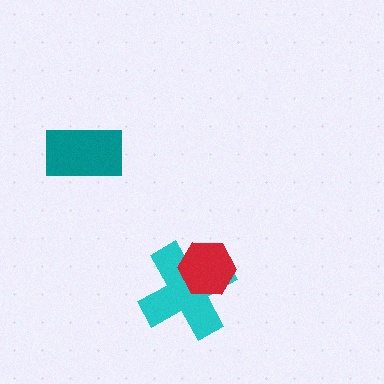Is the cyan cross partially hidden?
Yes, it is partially covered by another shape.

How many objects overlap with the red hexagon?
1 object overlaps with the red hexagon.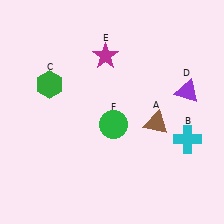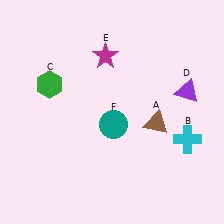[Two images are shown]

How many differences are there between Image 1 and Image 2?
There is 1 difference between the two images.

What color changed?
The circle (F) changed from green in Image 1 to teal in Image 2.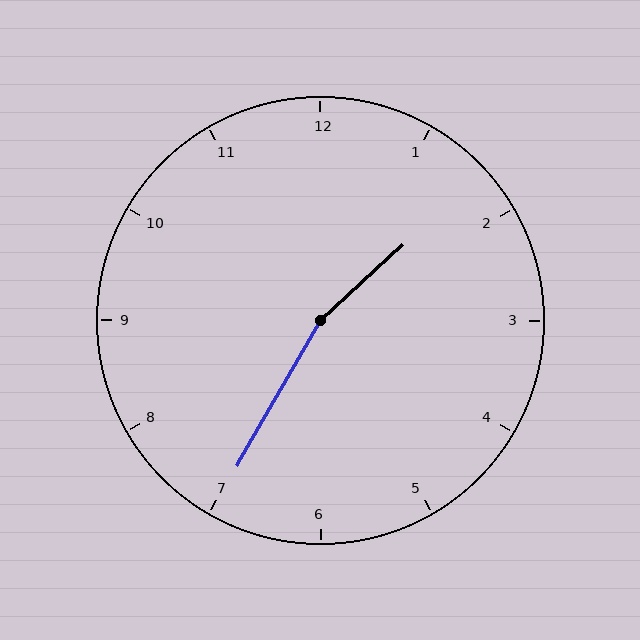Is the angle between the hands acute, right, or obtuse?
It is obtuse.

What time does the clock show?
1:35.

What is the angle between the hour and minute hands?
Approximately 162 degrees.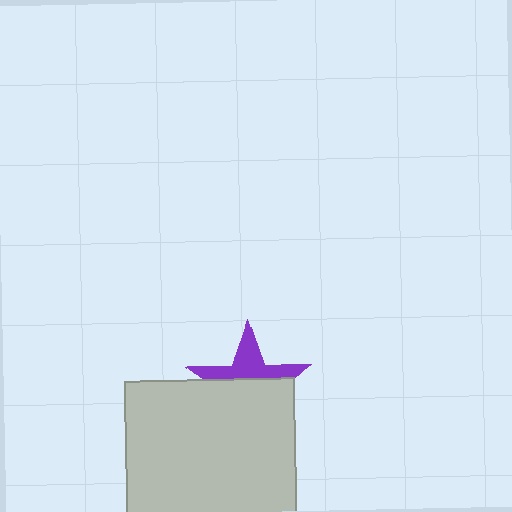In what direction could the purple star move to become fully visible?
The purple star could move up. That would shift it out from behind the light gray square entirely.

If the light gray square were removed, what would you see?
You would see the complete purple star.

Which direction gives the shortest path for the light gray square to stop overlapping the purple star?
Moving down gives the shortest separation.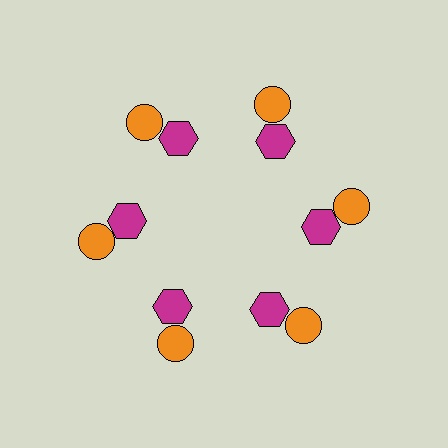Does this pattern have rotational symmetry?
Yes, this pattern has 6-fold rotational symmetry. It looks the same after rotating 60 degrees around the center.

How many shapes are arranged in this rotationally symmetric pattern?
There are 12 shapes, arranged in 6 groups of 2.